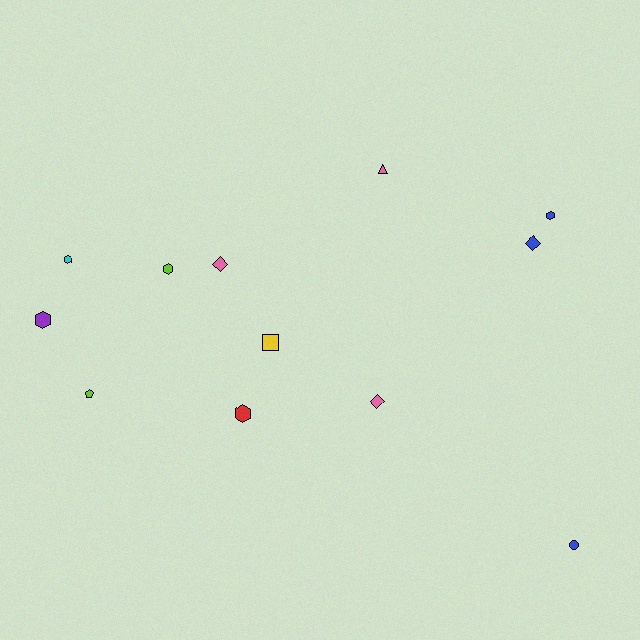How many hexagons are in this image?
There are 5 hexagons.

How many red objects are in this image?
There is 1 red object.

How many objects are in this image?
There are 12 objects.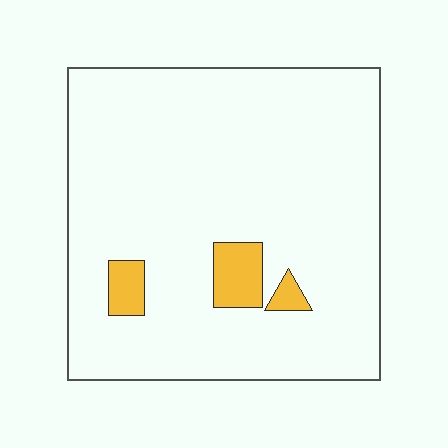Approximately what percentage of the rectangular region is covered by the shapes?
Approximately 5%.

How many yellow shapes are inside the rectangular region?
3.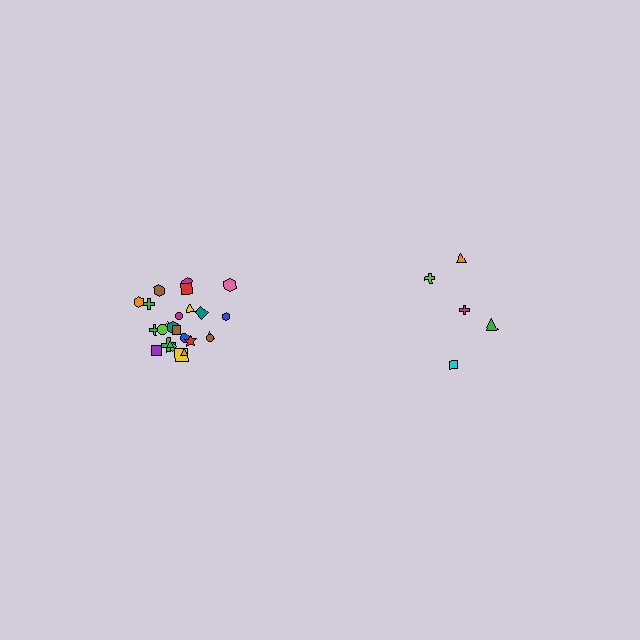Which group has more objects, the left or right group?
The left group.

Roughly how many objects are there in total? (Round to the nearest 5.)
Roughly 30 objects in total.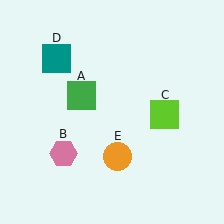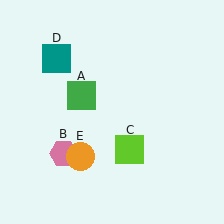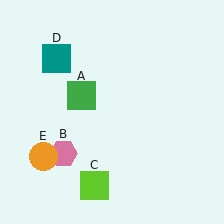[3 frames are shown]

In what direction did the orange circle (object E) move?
The orange circle (object E) moved left.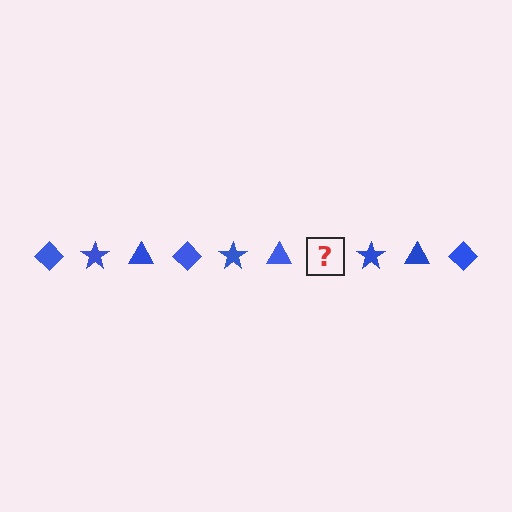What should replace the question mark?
The question mark should be replaced with a blue diamond.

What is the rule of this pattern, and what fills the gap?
The rule is that the pattern cycles through diamond, star, triangle shapes in blue. The gap should be filled with a blue diamond.